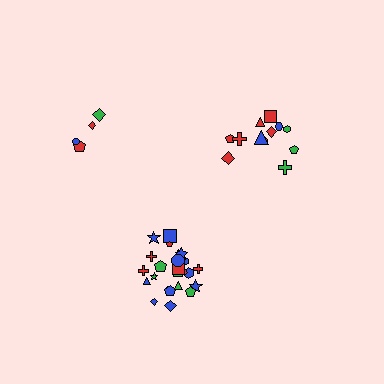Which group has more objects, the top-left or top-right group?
The top-right group.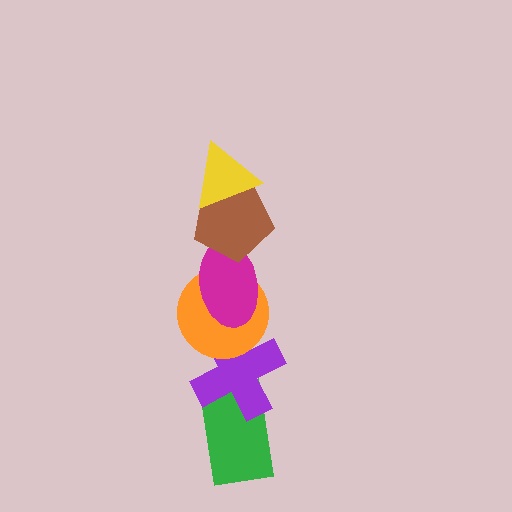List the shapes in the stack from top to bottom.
From top to bottom: the yellow triangle, the brown pentagon, the magenta ellipse, the orange circle, the purple cross, the green rectangle.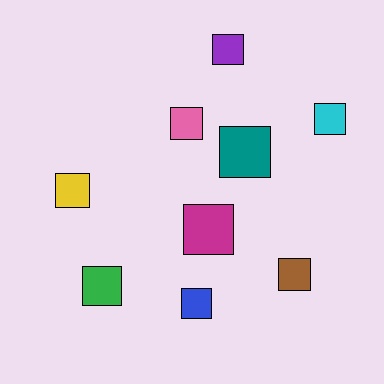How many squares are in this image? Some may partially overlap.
There are 9 squares.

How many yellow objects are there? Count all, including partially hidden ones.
There is 1 yellow object.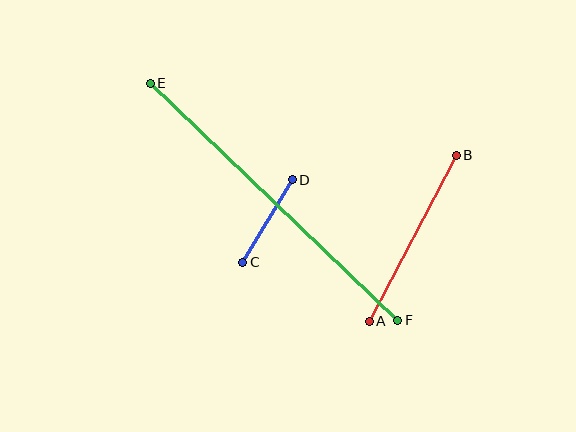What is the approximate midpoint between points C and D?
The midpoint is at approximately (268, 221) pixels.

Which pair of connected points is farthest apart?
Points E and F are farthest apart.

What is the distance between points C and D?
The distance is approximately 96 pixels.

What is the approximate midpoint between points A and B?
The midpoint is at approximately (413, 238) pixels.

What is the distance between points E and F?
The distance is approximately 343 pixels.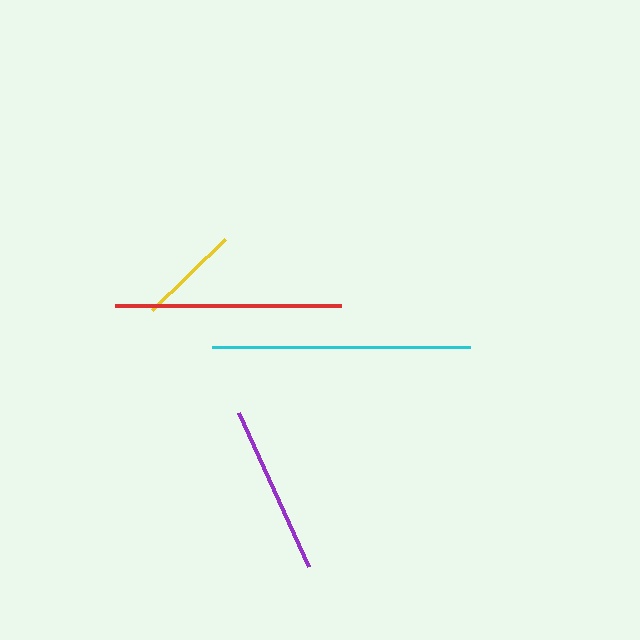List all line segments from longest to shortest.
From longest to shortest: cyan, red, purple, yellow.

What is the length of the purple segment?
The purple segment is approximately 169 pixels long.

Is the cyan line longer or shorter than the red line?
The cyan line is longer than the red line.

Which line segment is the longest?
The cyan line is the longest at approximately 258 pixels.